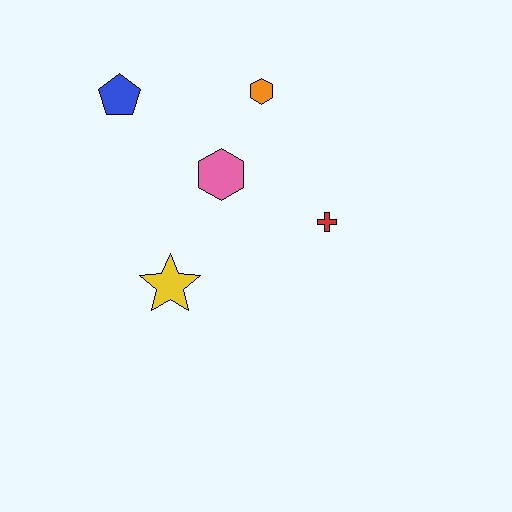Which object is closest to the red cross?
The pink hexagon is closest to the red cross.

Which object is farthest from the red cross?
The blue pentagon is farthest from the red cross.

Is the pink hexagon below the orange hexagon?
Yes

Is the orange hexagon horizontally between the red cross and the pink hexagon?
Yes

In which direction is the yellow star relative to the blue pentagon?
The yellow star is below the blue pentagon.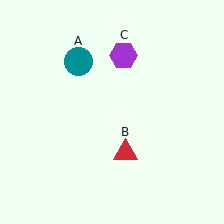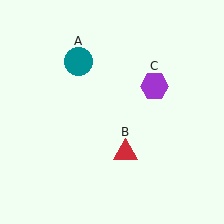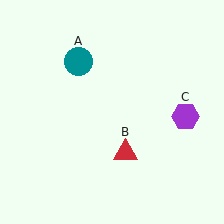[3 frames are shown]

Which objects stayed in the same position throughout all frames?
Teal circle (object A) and red triangle (object B) remained stationary.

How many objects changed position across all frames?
1 object changed position: purple hexagon (object C).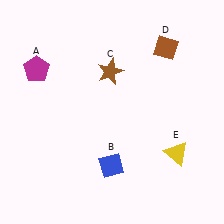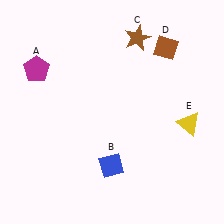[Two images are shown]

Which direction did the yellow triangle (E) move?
The yellow triangle (E) moved up.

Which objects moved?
The objects that moved are: the brown star (C), the yellow triangle (E).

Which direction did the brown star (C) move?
The brown star (C) moved up.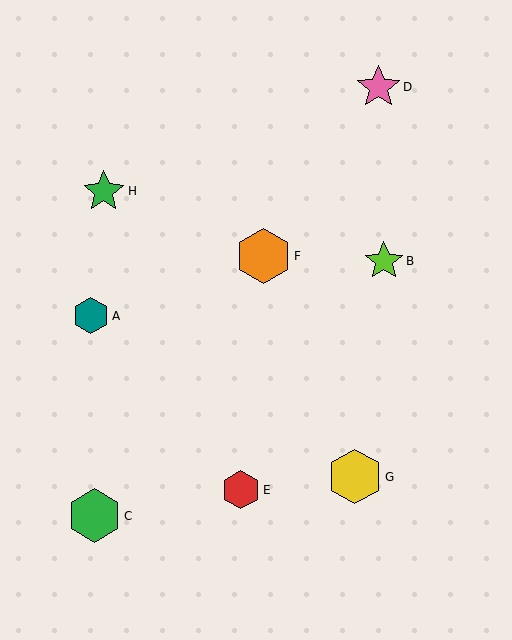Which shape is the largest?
The orange hexagon (labeled F) is the largest.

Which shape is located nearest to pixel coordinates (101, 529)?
The green hexagon (labeled C) at (94, 516) is nearest to that location.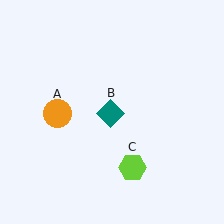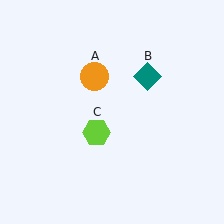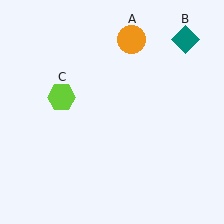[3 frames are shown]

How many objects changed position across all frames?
3 objects changed position: orange circle (object A), teal diamond (object B), lime hexagon (object C).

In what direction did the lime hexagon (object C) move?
The lime hexagon (object C) moved up and to the left.